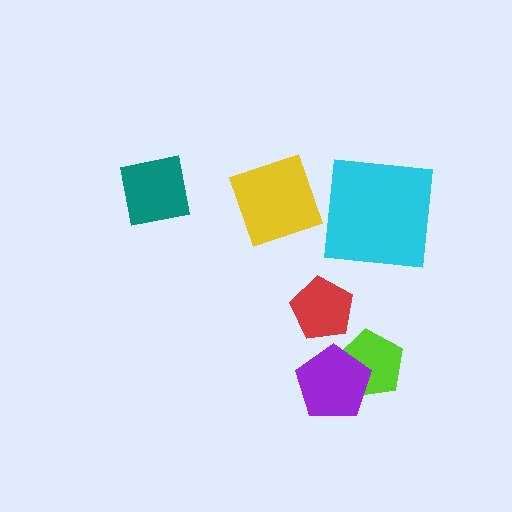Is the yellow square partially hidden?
No, no other shape covers it.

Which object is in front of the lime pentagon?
The purple pentagon is in front of the lime pentagon.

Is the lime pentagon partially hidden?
Yes, it is partially covered by another shape.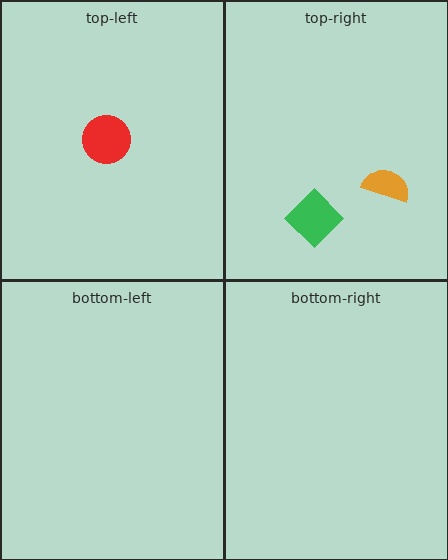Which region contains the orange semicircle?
The top-right region.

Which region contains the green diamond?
The top-right region.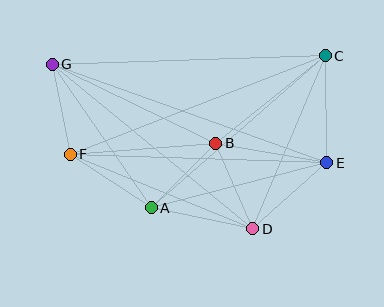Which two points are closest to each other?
Points A and B are closest to each other.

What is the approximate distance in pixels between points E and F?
The distance between E and F is approximately 257 pixels.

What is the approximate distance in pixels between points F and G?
The distance between F and G is approximately 92 pixels.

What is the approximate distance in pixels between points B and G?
The distance between B and G is approximately 182 pixels.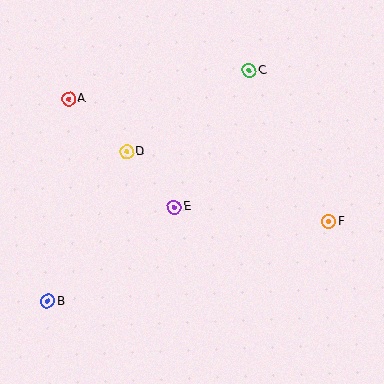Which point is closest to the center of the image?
Point E at (174, 207) is closest to the center.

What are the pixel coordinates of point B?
Point B is at (48, 301).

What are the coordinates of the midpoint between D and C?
The midpoint between D and C is at (188, 111).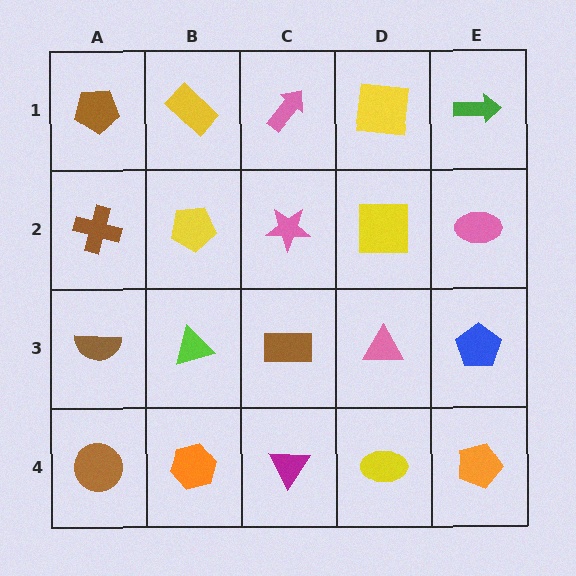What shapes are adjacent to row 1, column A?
A brown cross (row 2, column A), a yellow rectangle (row 1, column B).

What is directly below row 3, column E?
An orange pentagon.